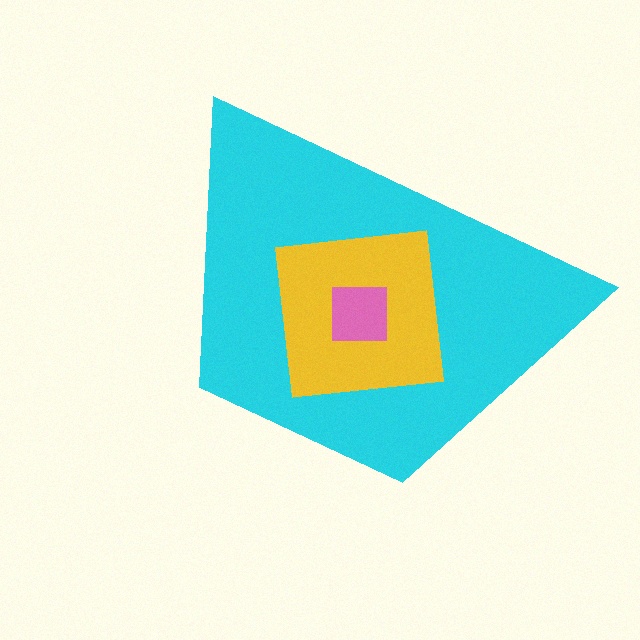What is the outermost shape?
The cyan trapezoid.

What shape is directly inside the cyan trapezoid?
The yellow square.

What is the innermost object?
The pink square.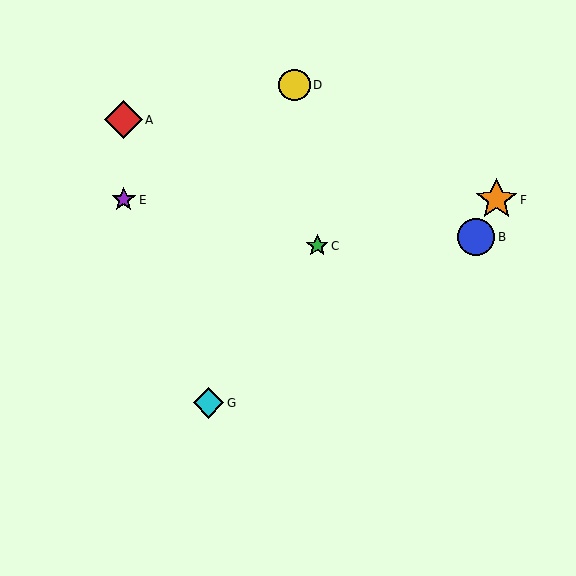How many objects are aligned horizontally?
2 objects (E, F) are aligned horizontally.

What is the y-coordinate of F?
Object F is at y≈200.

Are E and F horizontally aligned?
Yes, both are at y≈200.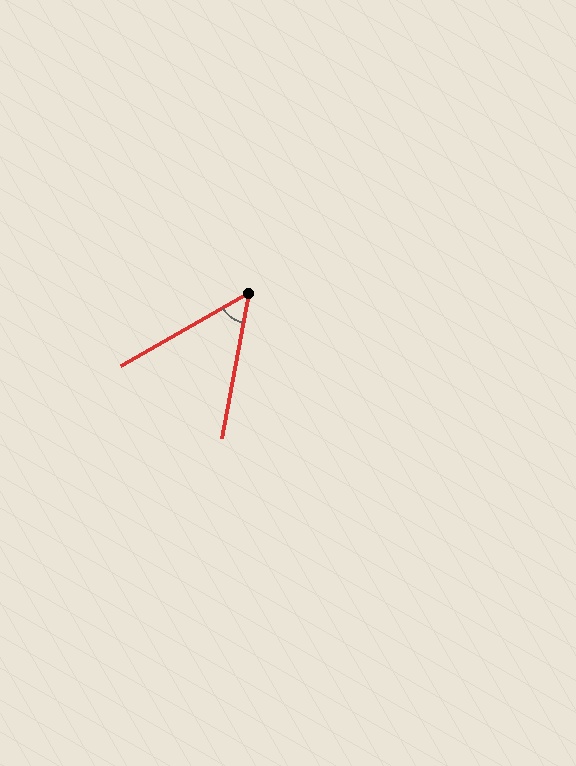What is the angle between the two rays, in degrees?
Approximately 50 degrees.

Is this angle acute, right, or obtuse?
It is acute.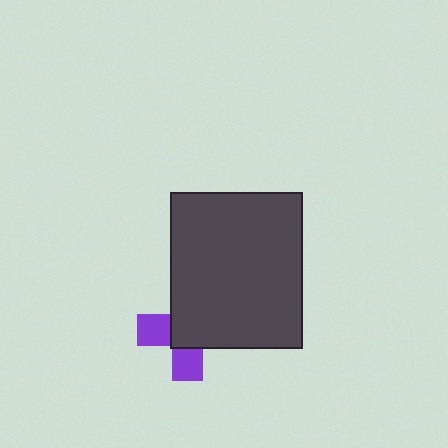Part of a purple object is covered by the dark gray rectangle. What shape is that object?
It is a cross.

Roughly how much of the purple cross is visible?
A small part of it is visible (roughly 38%).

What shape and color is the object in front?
The object in front is a dark gray rectangle.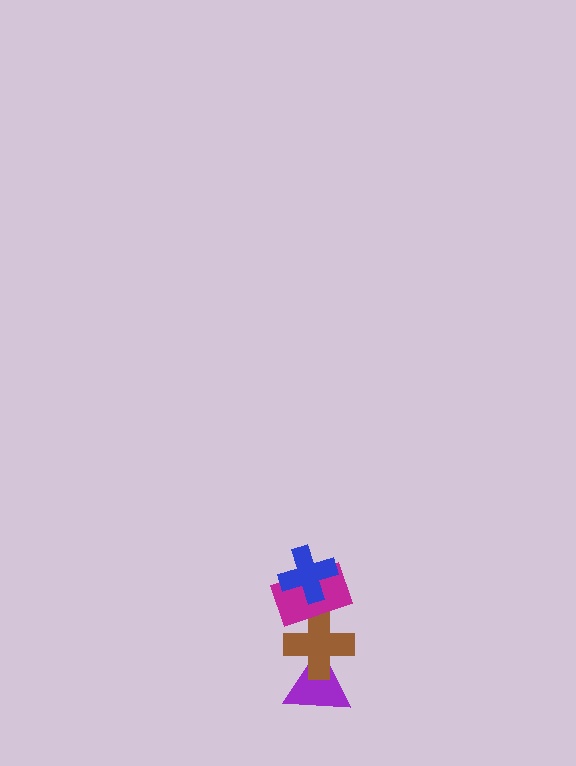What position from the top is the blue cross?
The blue cross is 1st from the top.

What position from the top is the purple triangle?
The purple triangle is 4th from the top.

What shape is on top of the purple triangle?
The brown cross is on top of the purple triangle.